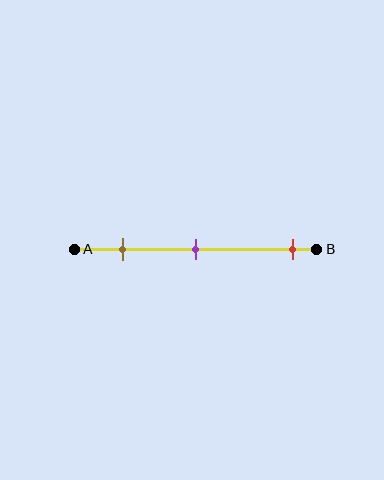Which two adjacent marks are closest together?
The brown and purple marks are the closest adjacent pair.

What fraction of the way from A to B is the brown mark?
The brown mark is approximately 20% (0.2) of the way from A to B.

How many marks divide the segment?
There are 3 marks dividing the segment.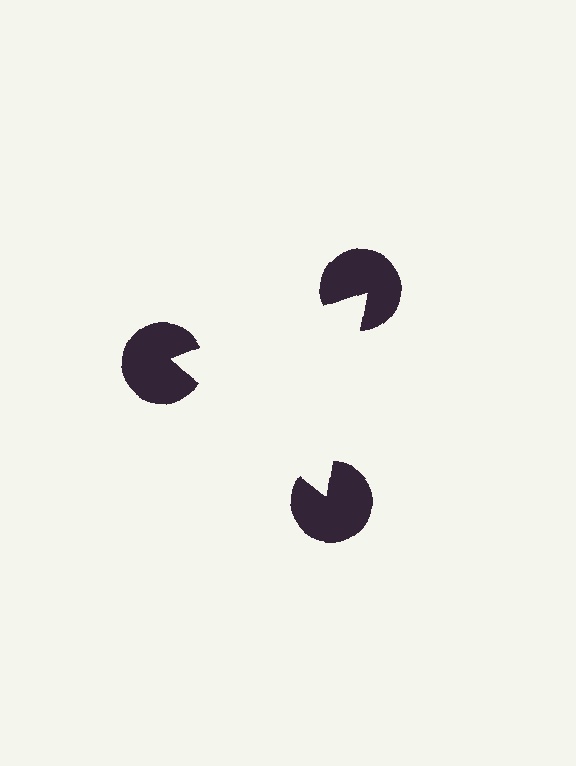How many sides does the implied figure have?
3 sides.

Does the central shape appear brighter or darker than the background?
It typically appears slightly brighter than the background, even though no actual brightness change is drawn.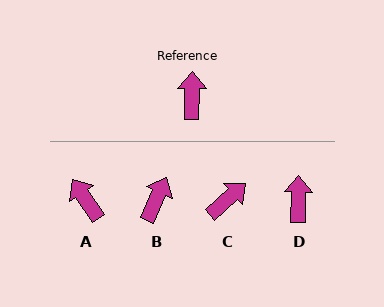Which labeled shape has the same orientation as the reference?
D.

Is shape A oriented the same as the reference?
No, it is off by about 35 degrees.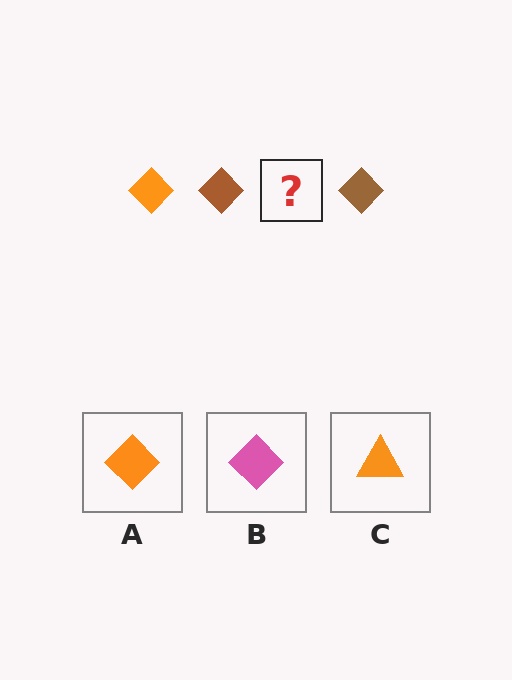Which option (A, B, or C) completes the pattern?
A.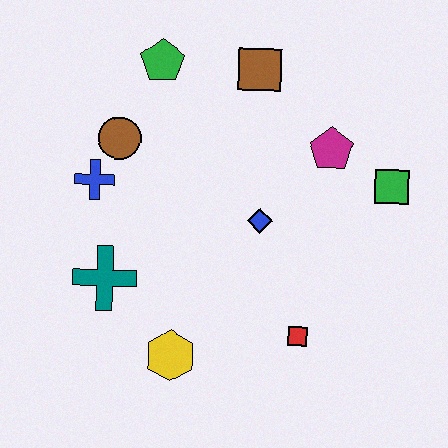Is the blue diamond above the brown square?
No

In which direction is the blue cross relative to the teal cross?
The blue cross is above the teal cross.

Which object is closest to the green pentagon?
The brown circle is closest to the green pentagon.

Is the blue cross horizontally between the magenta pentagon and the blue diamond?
No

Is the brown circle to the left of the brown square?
Yes